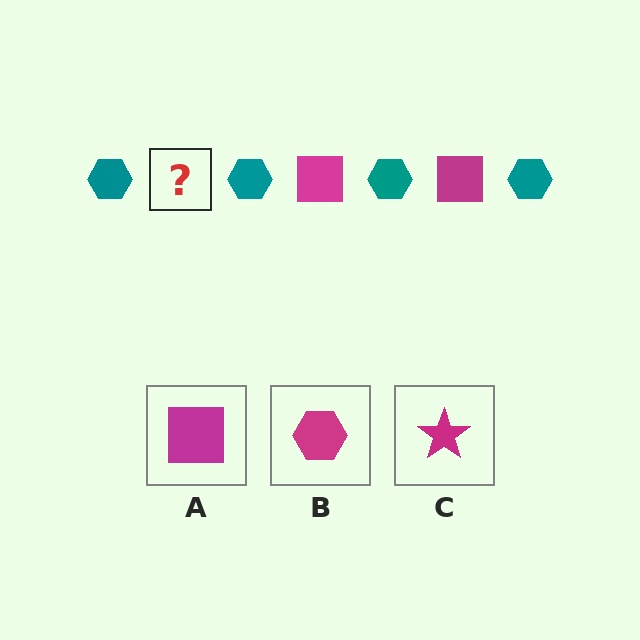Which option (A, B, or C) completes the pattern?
A.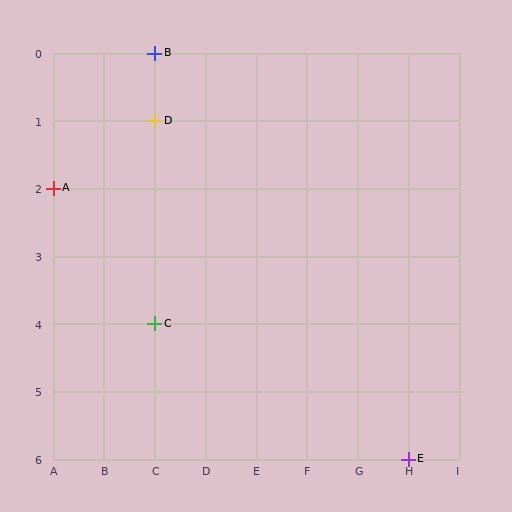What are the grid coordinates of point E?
Point E is at grid coordinates (H, 6).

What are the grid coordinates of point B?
Point B is at grid coordinates (C, 0).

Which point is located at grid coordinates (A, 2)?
Point A is at (A, 2).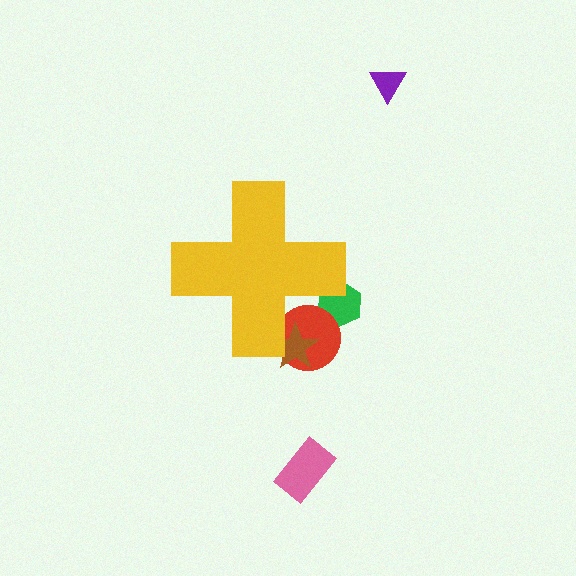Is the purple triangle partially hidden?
No, the purple triangle is fully visible.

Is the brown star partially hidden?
Yes, the brown star is partially hidden behind the yellow cross.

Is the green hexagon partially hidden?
Yes, the green hexagon is partially hidden behind the yellow cross.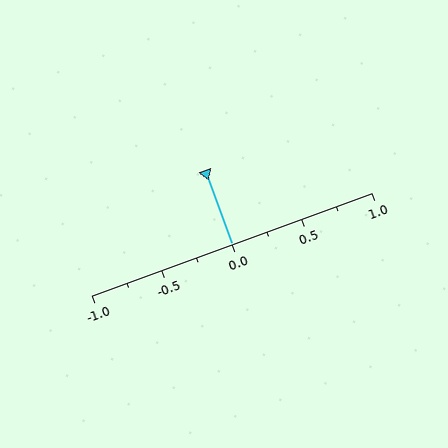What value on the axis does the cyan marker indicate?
The marker indicates approximately 0.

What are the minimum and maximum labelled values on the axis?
The axis runs from -1.0 to 1.0.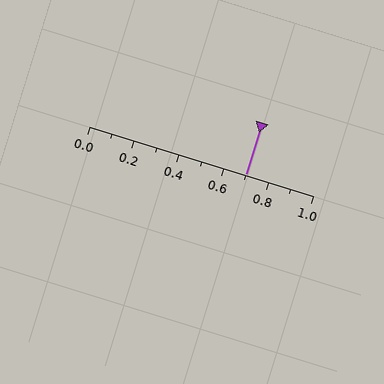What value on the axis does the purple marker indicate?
The marker indicates approximately 0.7.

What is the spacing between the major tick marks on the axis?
The major ticks are spaced 0.2 apart.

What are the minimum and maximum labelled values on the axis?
The axis runs from 0.0 to 1.0.